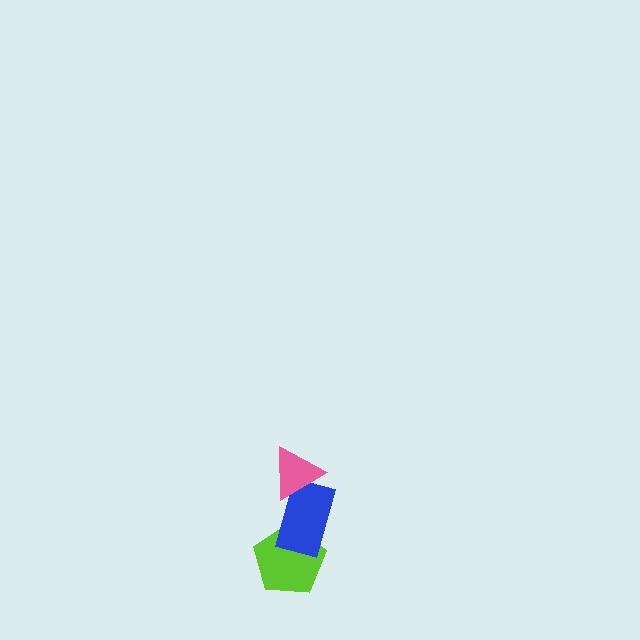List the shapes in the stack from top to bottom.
From top to bottom: the pink triangle, the blue rectangle, the lime pentagon.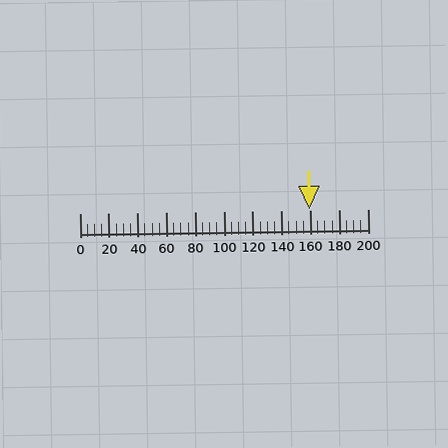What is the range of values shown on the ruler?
The ruler shows values from 0 to 200.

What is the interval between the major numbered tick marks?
The major tick marks are spaced 20 units apart.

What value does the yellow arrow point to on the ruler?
The yellow arrow points to approximately 160.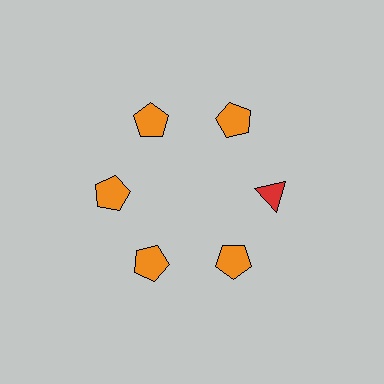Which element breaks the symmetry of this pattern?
The red triangle at roughly the 3 o'clock position breaks the symmetry. All other shapes are orange pentagons.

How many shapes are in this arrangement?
There are 6 shapes arranged in a ring pattern.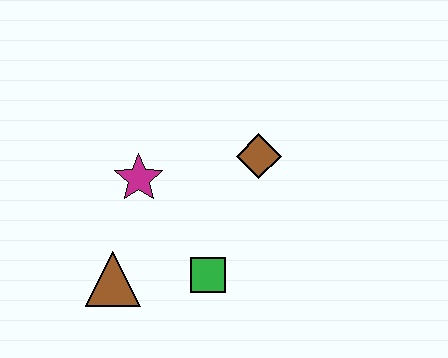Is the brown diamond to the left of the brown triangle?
No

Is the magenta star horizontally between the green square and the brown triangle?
Yes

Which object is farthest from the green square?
The brown diamond is farthest from the green square.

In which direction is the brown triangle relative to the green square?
The brown triangle is to the left of the green square.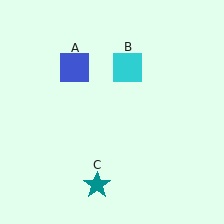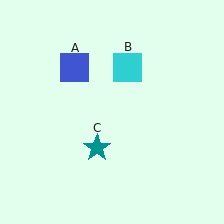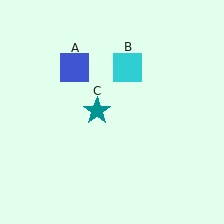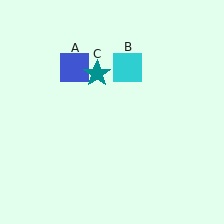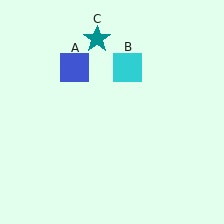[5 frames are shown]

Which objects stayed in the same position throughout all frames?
Blue square (object A) and cyan square (object B) remained stationary.